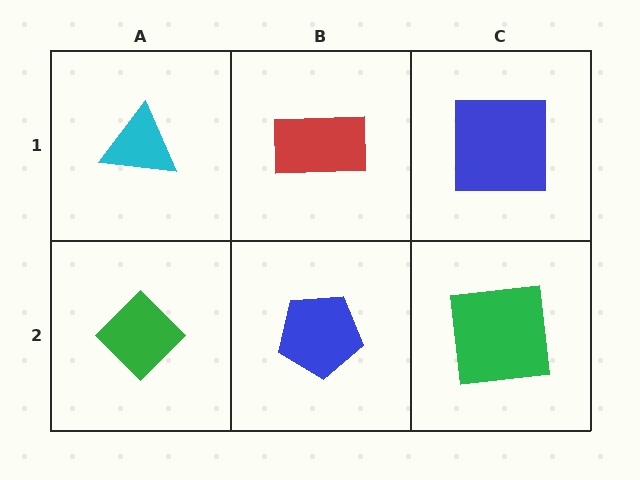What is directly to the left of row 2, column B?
A green diamond.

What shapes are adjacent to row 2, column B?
A red rectangle (row 1, column B), a green diamond (row 2, column A), a green square (row 2, column C).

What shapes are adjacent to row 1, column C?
A green square (row 2, column C), a red rectangle (row 1, column B).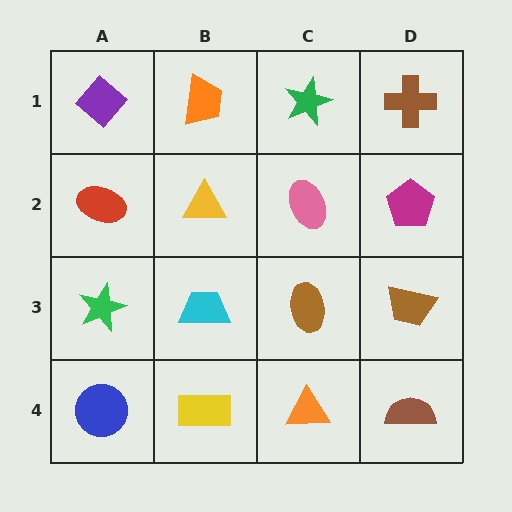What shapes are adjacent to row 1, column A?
A red ellipse (row 2, column A), an orange trapezoid (row 1, column B).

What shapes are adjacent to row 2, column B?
An orange trapezoid (row 1, column B), a cyan trapezoid (row 3, column B), a red ellipse (row 2, column A), a pink ellipse (row 2, column C).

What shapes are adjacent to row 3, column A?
A red ellipse (row 2, column A), a blue circle (row 4, column A), a cyan trapezoid (row 3, column B).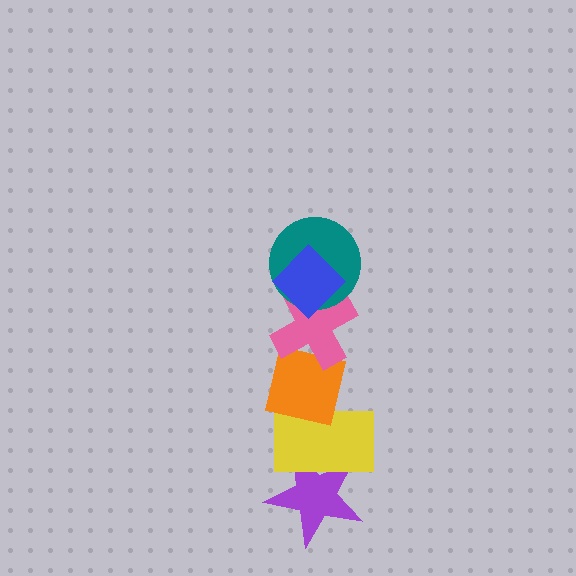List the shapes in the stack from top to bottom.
From top to bottom: the blue diamond, the teal circle, the pink cross, the orange square, the yellow rectangle, the purple star.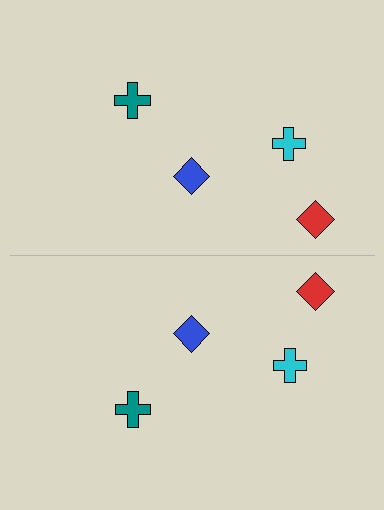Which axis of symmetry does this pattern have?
The pattern has a horizontal axis of symmetry running through the center of the image.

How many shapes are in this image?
There are 8 shapes in this image.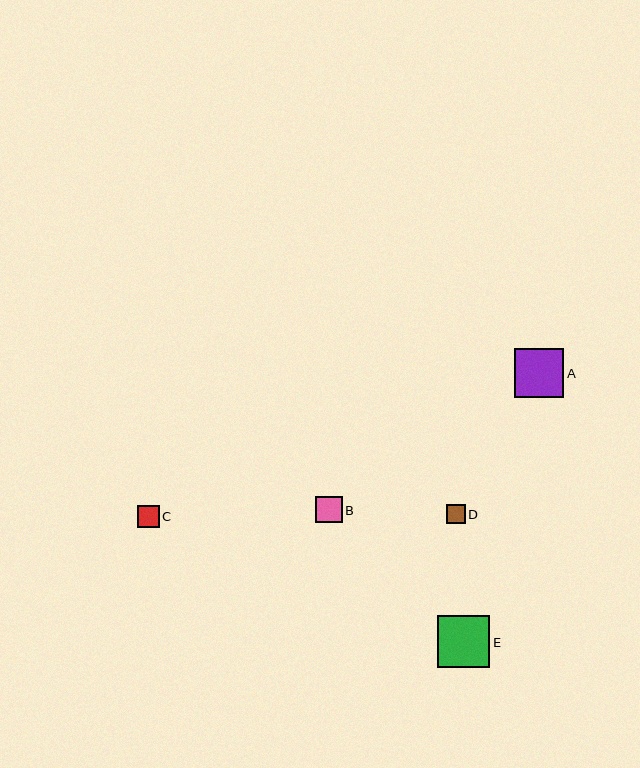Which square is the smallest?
Square D is the smallest with a size of approximately 18 pixels.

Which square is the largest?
Square E is the largest with a size of approximately 52 pixels.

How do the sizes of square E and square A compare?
Square E and square A are approximately the same size.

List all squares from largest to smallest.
From largest to smallest: E, A, B, C, D.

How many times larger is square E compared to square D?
Square E is approximately 2.9 times the size of square D.